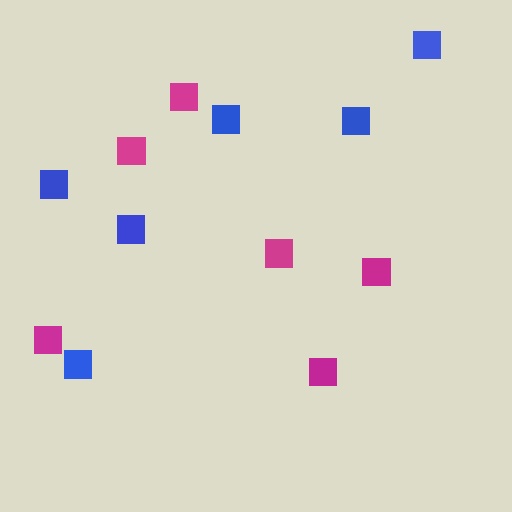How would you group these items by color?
There are 2 groups: one group of blue squares (6) and one group of magenta squares (6).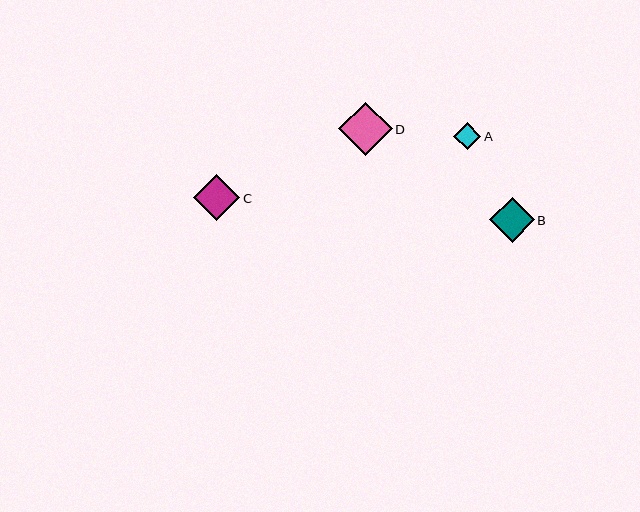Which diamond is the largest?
Diamond D is the largest with a size of approximately 53 pixels.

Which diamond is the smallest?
Diamond A is the smallest with a size of approximately 27 pixels.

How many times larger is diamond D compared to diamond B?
Diamond D is approximately 1.2 times the size of diamond B.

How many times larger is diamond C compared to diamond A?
Diamond C is approximately 1.7 times the size of diamond A.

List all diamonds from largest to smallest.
From largest to smallest: D, C, B, A.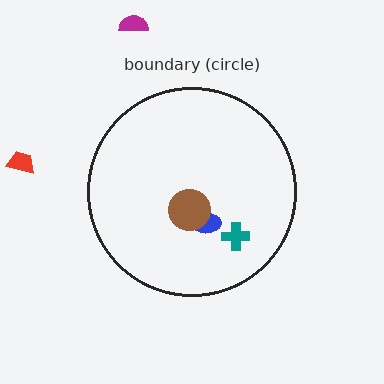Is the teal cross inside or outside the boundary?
Inside.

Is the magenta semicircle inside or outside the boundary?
Outside.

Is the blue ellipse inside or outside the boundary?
Inside.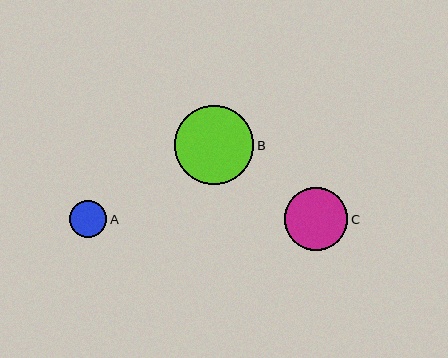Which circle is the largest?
Circle B is the largest with a size of approximately 79 pixels.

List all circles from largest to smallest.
From largest to smallest: B, C, A.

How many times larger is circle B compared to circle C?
Circle B is approximately 1.3 times the size of circle C.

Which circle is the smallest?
Circle A is the smallest with a size of approximately 37 pixels.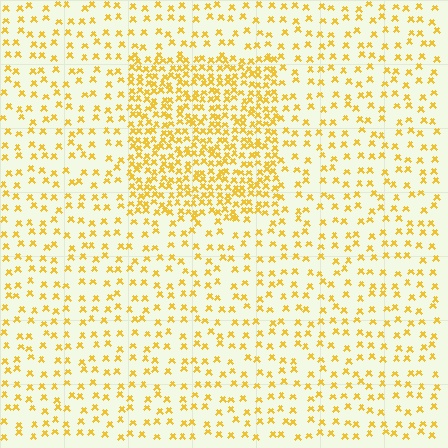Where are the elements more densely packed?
The elements are more densely packed inside the rectangle boundary.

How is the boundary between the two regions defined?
The boundary is defined by a change in element density (approximately 2.5x ratio). All elements are the same color, size, and shape.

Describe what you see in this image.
The image contains small yellow elements arranged at two different densities. A rectangle-shaped region is visible where the elements are more densely packed than the surrounding area.